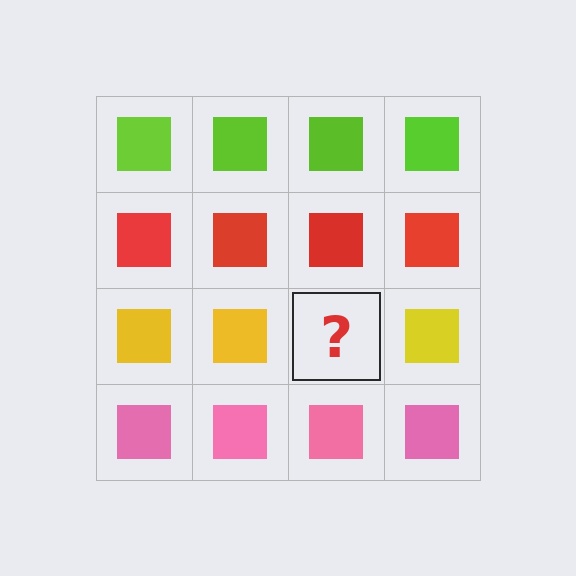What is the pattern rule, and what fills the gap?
The rule is that each row has a consistent color. The gap should be filled with a yellow square.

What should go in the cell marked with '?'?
The missing cell should contain a yellow square.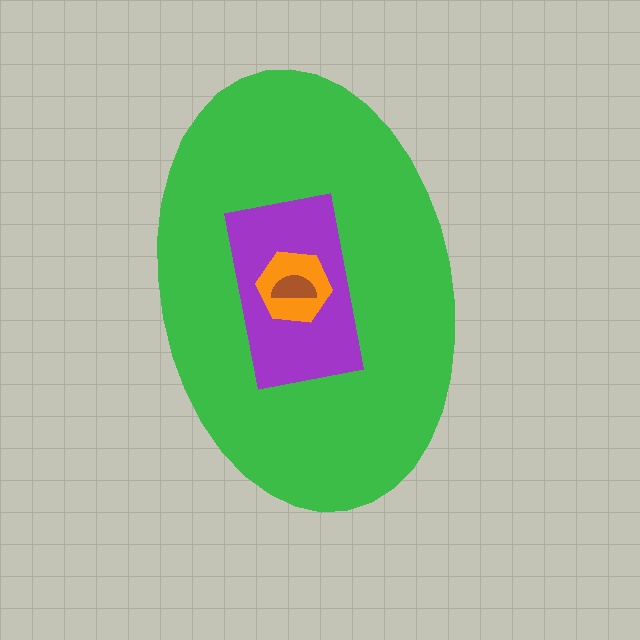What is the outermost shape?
The green ellipse.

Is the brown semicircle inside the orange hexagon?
Yes.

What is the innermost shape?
The brown semicircle.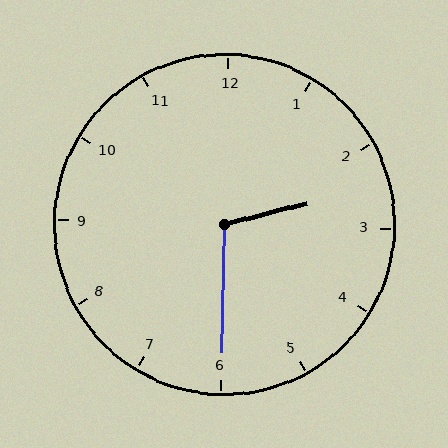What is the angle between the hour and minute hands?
Approximately 105 degrees.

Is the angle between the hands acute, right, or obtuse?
It is obtuse.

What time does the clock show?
2:30.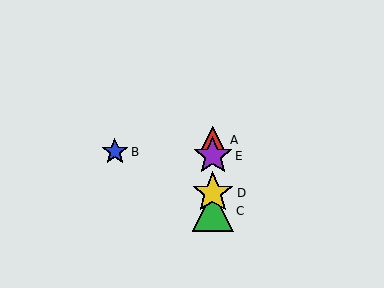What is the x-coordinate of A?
Object A is at x≈213.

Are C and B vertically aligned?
No, C is at x≈213 and B is at x≈115.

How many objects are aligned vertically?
4 objects (A, C, D, E) are aligned vertically.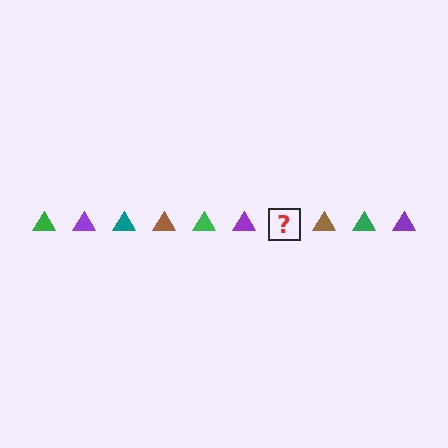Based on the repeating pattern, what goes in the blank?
The blank should be a teal triangle.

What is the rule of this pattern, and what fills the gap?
The rule is that the pattern cycles through green, purple, teal, brown triangles. The gap should be filled with a teal triangle.